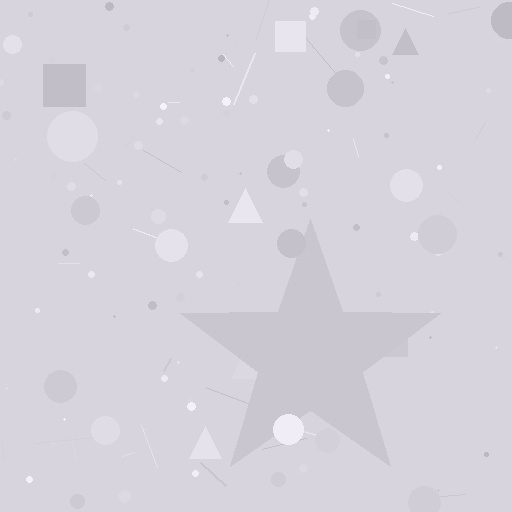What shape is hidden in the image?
A star is hidden in the image.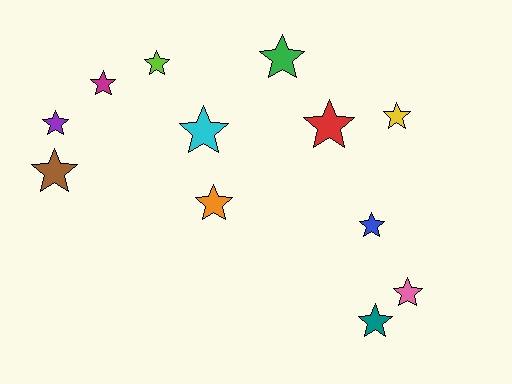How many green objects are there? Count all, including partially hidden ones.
There is 1 green object.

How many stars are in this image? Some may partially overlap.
There are 12 stars.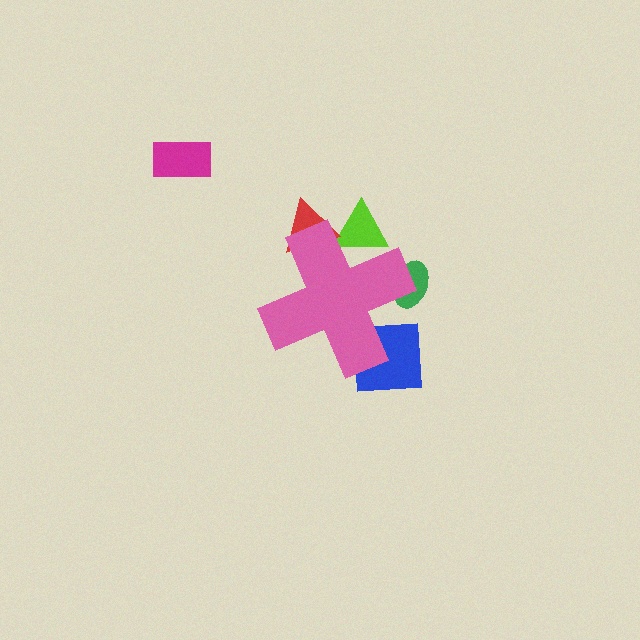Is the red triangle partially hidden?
Yes, the red triangle is partially hidden behind the pink cross.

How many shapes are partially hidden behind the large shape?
4 shapes are partially hidden.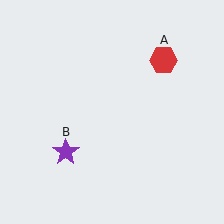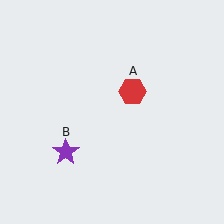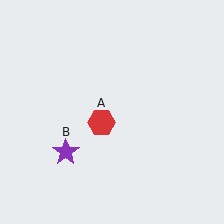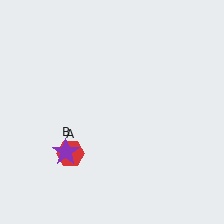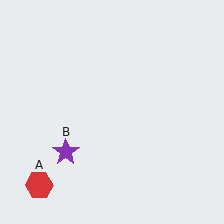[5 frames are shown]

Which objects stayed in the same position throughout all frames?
Purple star (object B) remained stationary.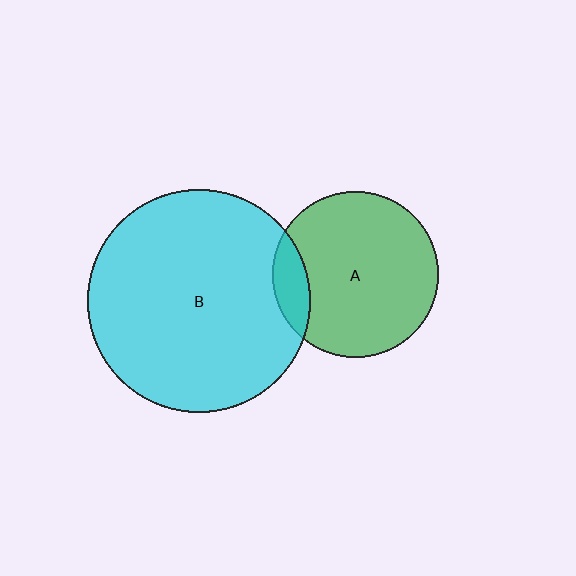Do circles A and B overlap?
Yes.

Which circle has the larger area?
Circle B (cyan).